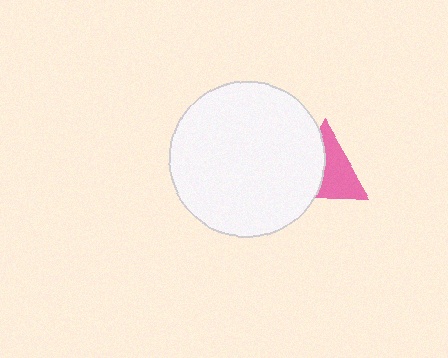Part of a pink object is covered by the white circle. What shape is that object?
It is a triangle.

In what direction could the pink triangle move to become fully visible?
The pink triangle could move right. That would shift it out from behind the white circle entirely.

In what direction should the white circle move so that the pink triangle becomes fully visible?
The white circle should move left. That is the shortest direction to clear the overlap and leave the pink triangle fully visible.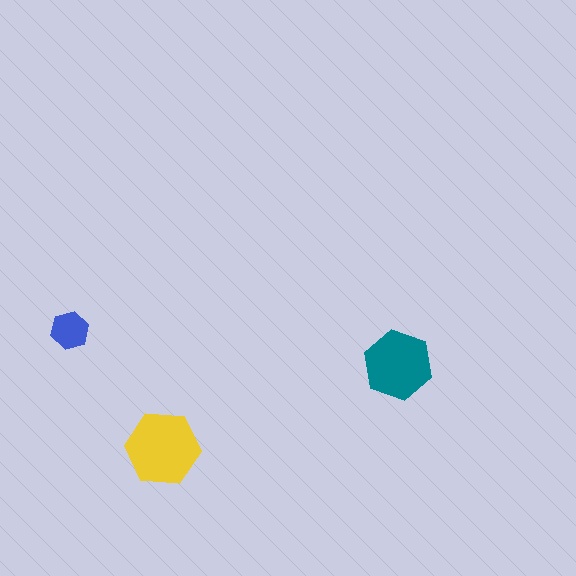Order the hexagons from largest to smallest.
the yellow one, the teal one, the blue one.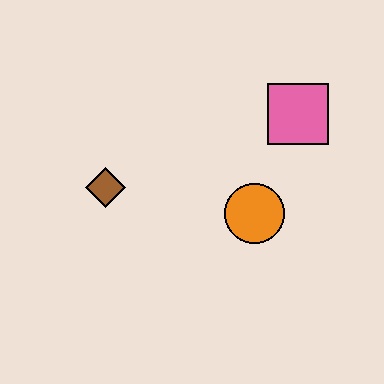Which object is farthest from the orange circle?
The brown diamond is farthest from the orange circle.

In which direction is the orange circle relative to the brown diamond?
The orange circle is to the right of the brown diamond.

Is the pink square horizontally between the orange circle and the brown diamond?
No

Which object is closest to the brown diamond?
The orange circle is closest to the brown diamond.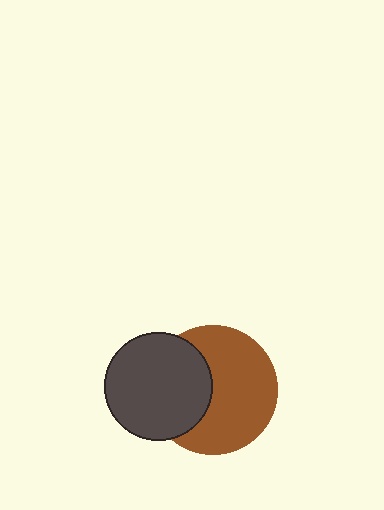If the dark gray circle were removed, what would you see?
You would see the complete brown circle.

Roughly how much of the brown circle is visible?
About half of it is visible (roughly 63%).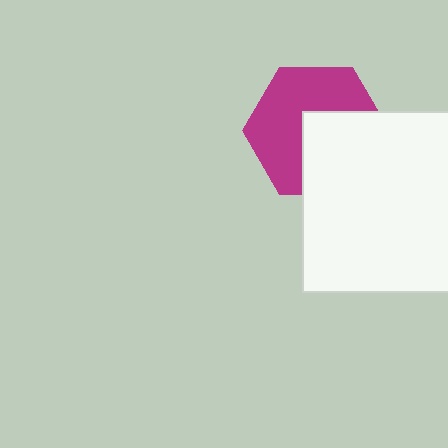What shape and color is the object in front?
The object in front is a white rectangle.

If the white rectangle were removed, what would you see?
You would see the complete magenta hexagon.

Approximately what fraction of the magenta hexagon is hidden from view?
Roughly 43% of the magenta hexagon is hidden behind the white rectangle.